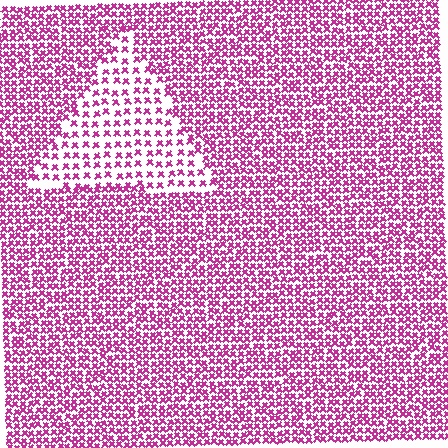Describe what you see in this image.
The image contains small magenta elements arranged at two different densities. A triangle-shaped region is visible where the elements are less densely packed than the surrounding area.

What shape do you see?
I see a triangle.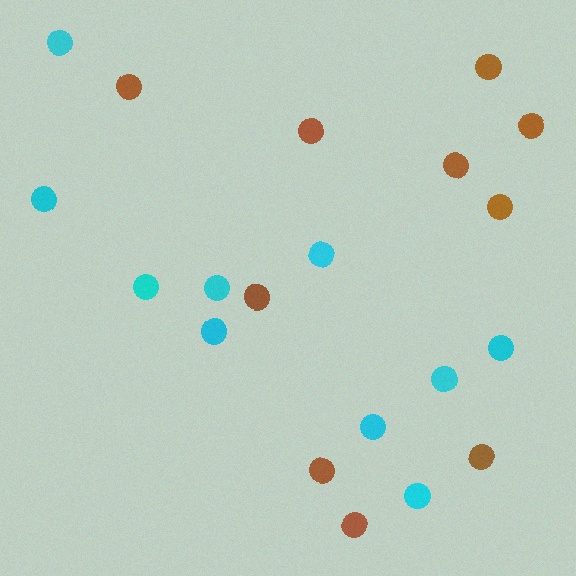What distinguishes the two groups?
There are 2 groups: one group of cyan circles (10) and one group of brown circles (10).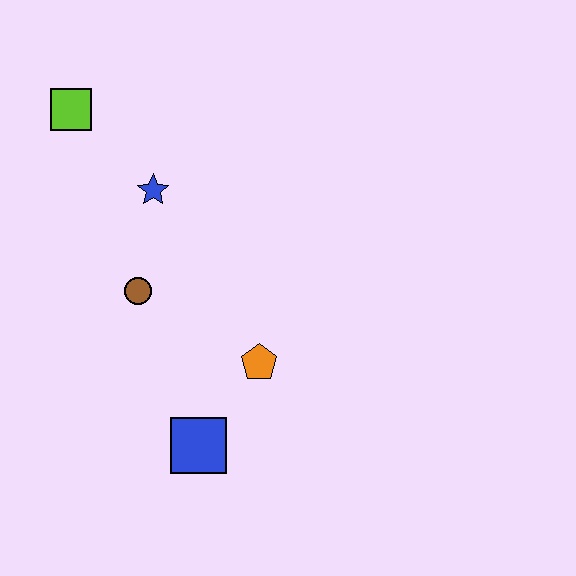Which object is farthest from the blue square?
The lime square is farthest from the blue square.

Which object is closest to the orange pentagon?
The blue square is closest to the orange pentagon.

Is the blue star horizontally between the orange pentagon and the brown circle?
Yes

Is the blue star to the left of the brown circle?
No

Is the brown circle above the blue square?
Yes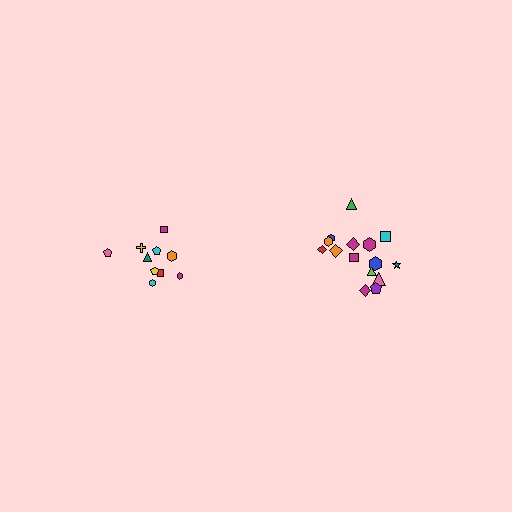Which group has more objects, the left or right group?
The right group.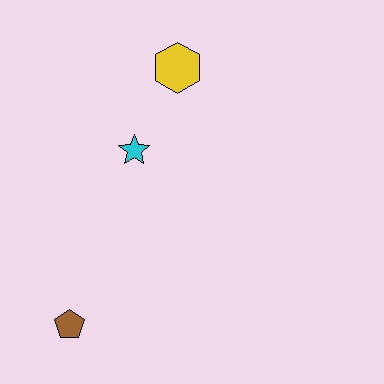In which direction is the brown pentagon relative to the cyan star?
The brown pentagon is below the cyan star.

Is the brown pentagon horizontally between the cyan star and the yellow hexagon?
No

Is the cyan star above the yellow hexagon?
No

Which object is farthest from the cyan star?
The brown pentagon is farthest from the cyan star.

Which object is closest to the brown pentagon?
The cyan star is closest to the brown pentagon.